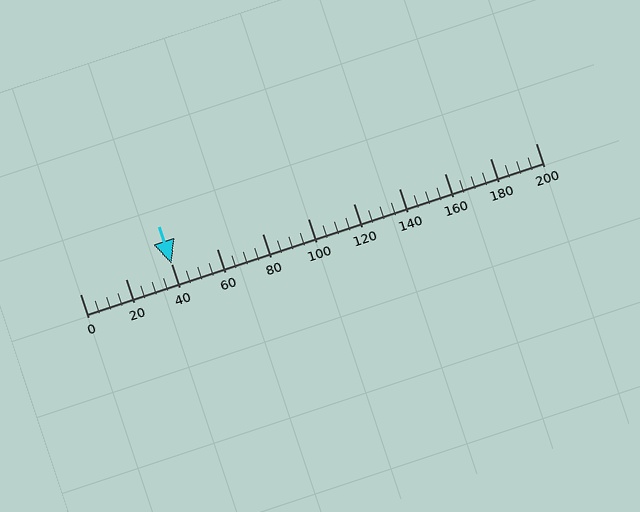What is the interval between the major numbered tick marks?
The major tick marks are spaced 20 units apart.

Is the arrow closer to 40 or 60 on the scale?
The arrow is closer to 40.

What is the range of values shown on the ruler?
The ruler shows values from 0 to 200.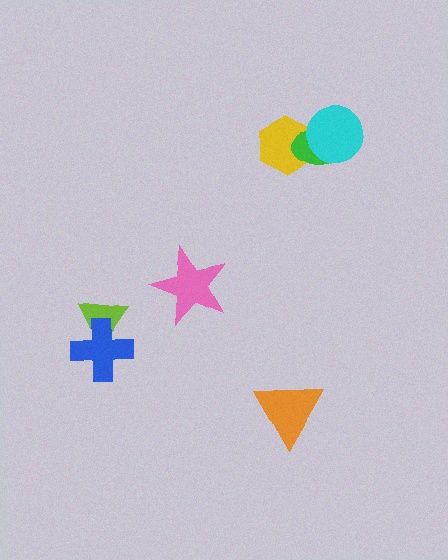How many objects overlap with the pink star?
0 objects overlap with the pink star.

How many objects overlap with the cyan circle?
2 objects overlap with the cyan circle.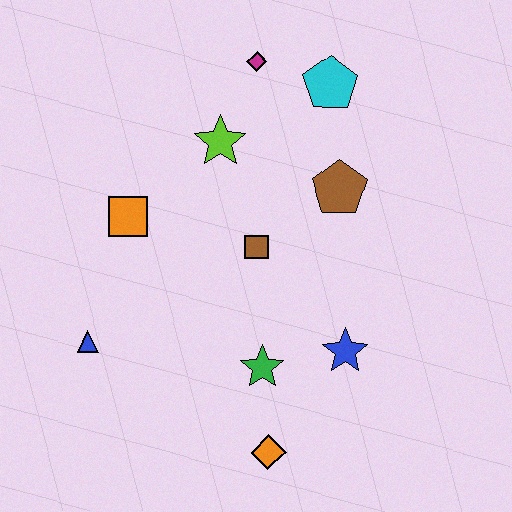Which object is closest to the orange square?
The lime star is closest to the orange square.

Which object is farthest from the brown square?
The orange diamond is farthest from the brown square.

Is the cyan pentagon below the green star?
No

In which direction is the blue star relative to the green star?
The blue star is to the right of the green star.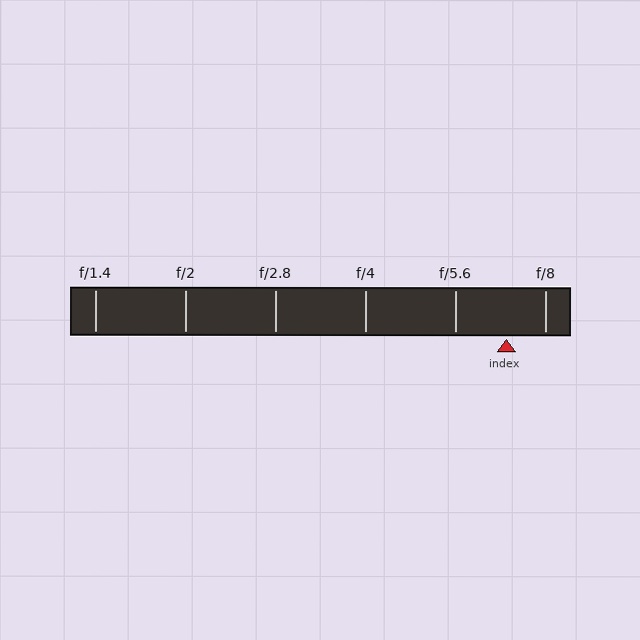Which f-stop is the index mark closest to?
The index mark is closest to f/8.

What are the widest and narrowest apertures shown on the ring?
The widest aperture shown is f/1.4 and the narrowest is f/8.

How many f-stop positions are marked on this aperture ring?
There are 6 f-stop positions marked.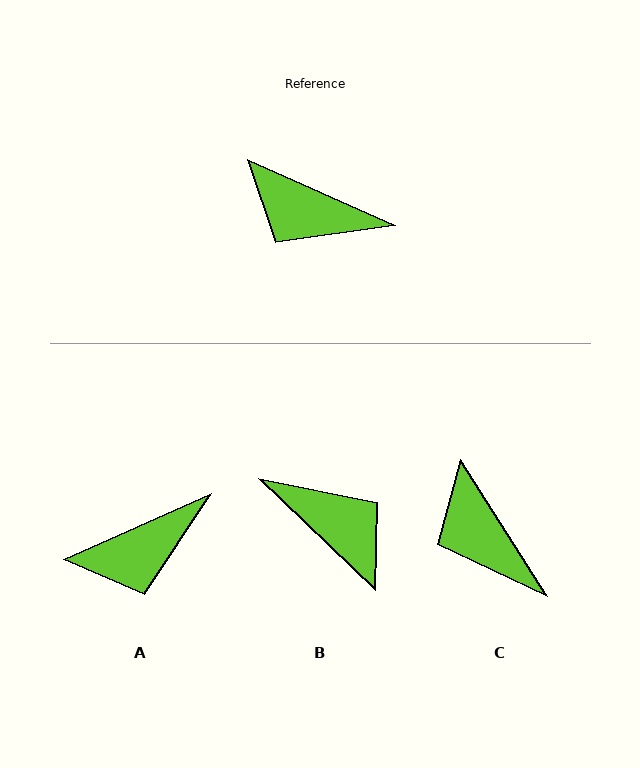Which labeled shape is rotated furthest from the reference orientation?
B, about 160 degrees away.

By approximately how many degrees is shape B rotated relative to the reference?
Approximately 160 degrees counter-clockwise.